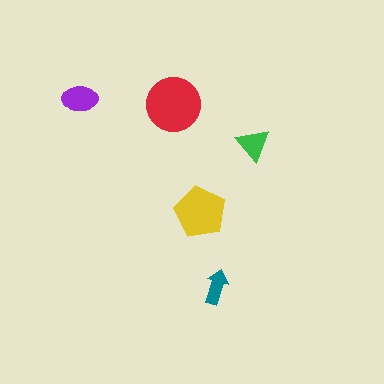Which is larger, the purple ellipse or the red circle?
The red circle.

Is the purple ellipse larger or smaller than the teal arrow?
Larger.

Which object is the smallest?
The teal arrow.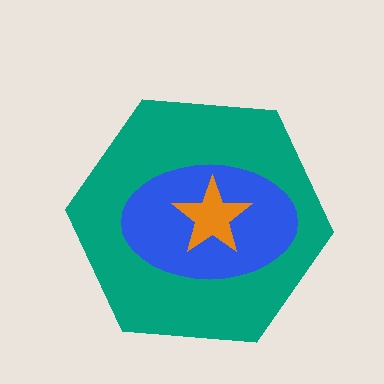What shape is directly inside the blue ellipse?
The orange star.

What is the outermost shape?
The teal hexagon.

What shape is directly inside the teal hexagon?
The blue ellipse.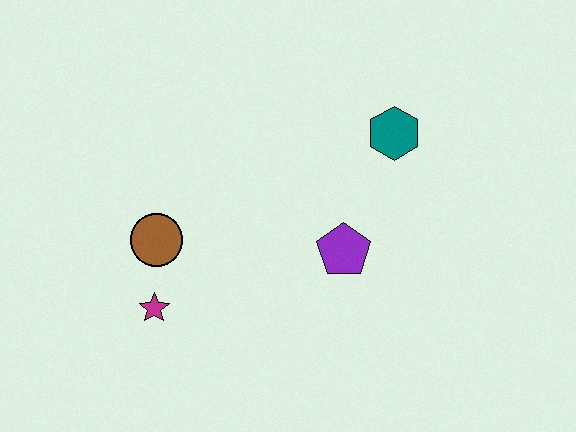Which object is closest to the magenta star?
The brown circle is closest to the magenta star.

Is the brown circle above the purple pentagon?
Yes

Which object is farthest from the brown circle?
The teal hexagon is farthest from the brown circle.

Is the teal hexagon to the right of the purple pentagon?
Yes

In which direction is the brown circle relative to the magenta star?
The brown circle is above the magenta star.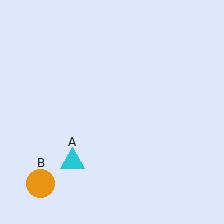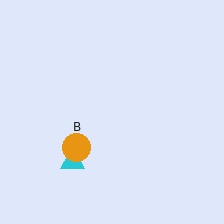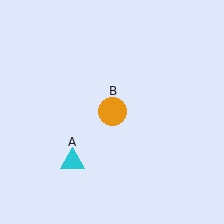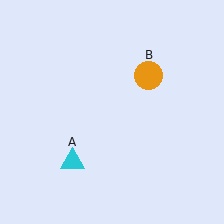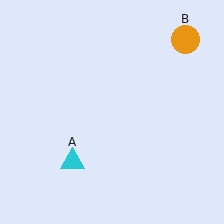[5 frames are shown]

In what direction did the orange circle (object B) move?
The orange circle (object B) moved up and to the right.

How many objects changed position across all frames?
1 object changed position: orange circle (object B).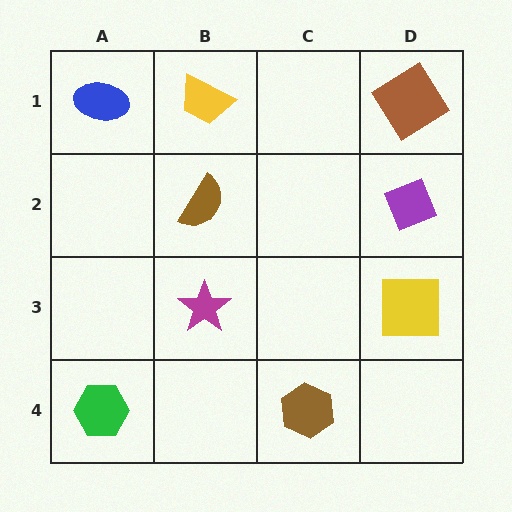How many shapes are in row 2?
2 shapes.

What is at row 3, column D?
A yellow square.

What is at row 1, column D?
A brown diamond.